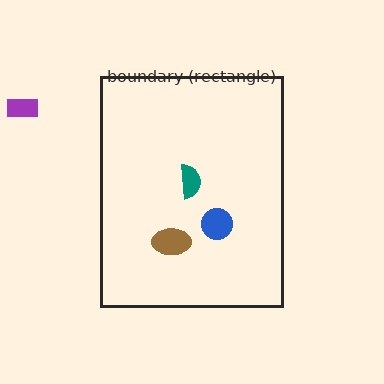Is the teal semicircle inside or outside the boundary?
Inside.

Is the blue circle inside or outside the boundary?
Inside.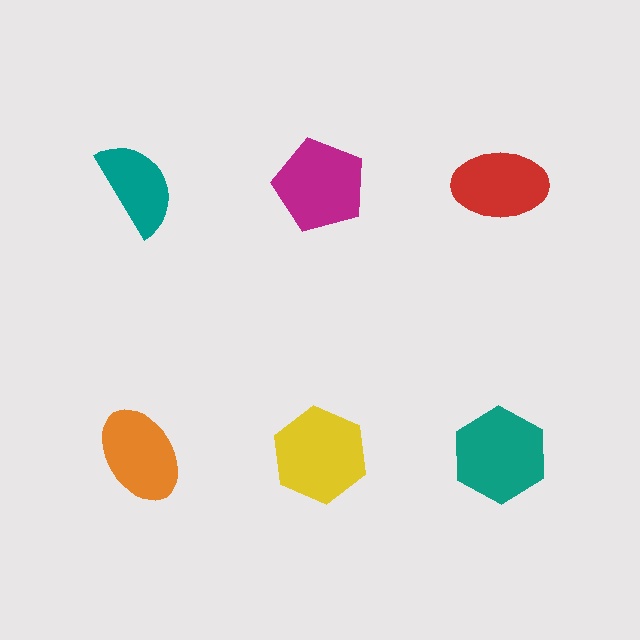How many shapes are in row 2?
3 shapes.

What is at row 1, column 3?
A red ellipse.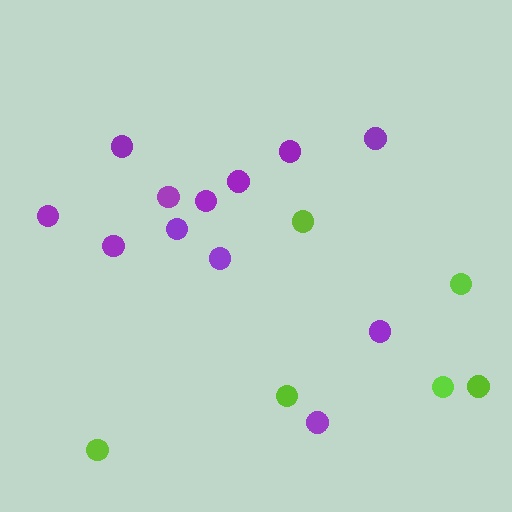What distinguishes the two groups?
There are 2 groups: one group of purple circles (12) and one group of lime circles (6).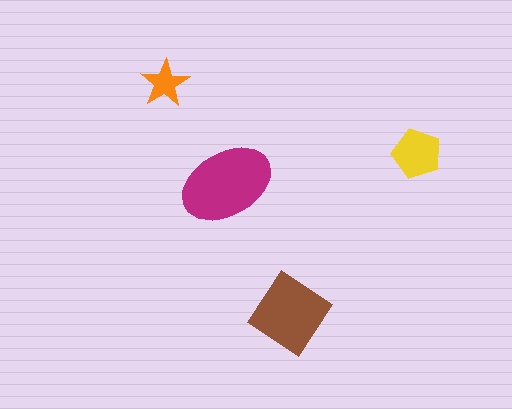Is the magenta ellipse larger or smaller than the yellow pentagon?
Larger.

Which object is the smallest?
The orange star.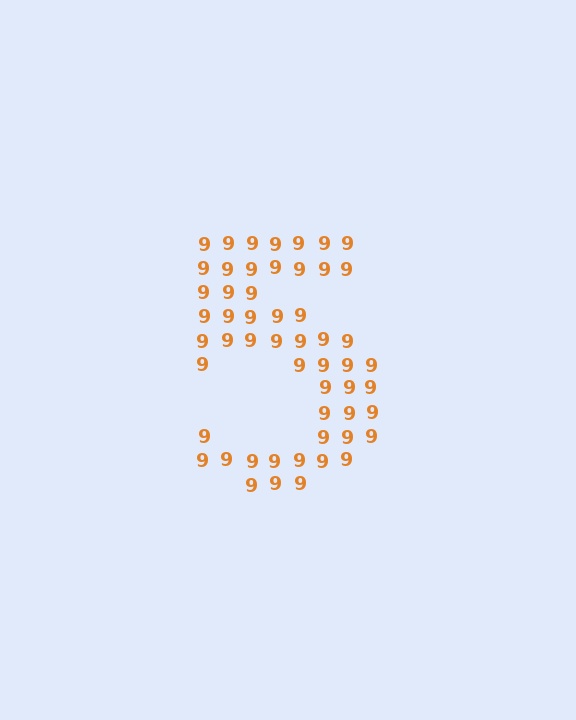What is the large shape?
The large shape is the digit 5.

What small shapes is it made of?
It is made of small digit 9's.